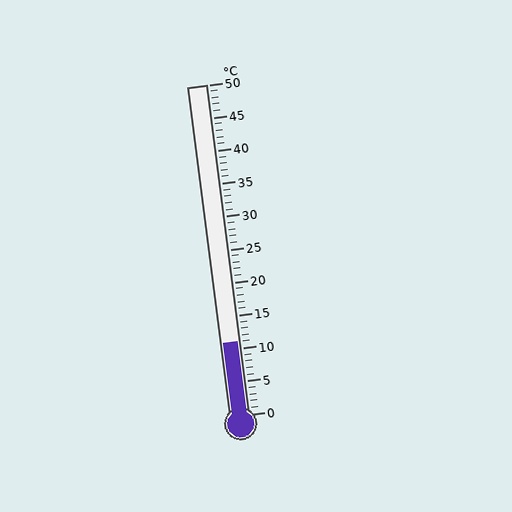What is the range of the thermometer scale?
The thermometer scale ranges from 0°C to 50°C.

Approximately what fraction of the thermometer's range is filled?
The thermometer is filled to approximately 20% of its range.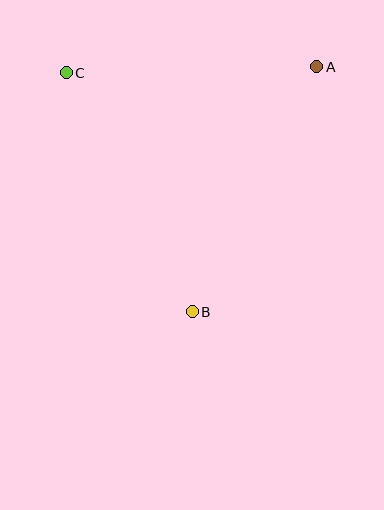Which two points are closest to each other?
Points A and C are closest to each other.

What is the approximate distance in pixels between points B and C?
The distance between B and C is approximately 270 pixels.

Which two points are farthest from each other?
Points A and B are farthest from each other.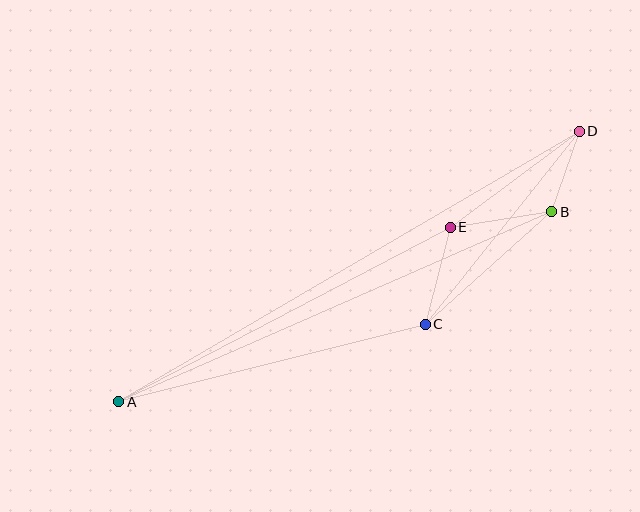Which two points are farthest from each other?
Points A and D are farthest from each other.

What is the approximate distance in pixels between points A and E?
The distance between A and E is approximately 374 pixels.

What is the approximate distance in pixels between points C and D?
The distance between C and D is approximately 247 pixels.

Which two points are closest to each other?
Points B and D are closest to each other.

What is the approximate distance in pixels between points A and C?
The distance between A and C is approximately 316 pixels.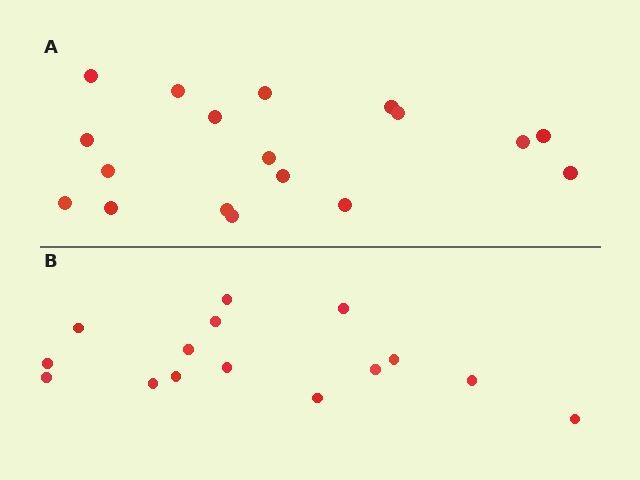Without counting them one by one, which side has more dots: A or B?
Region A (the top region) has more dots.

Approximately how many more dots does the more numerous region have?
Region A has just a few more — roughly 2 or 3 more dots than region B.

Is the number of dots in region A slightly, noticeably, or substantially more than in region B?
Region A has only slightly more — the two regions are fairly close. The ratio is roughly 1.2 to 1.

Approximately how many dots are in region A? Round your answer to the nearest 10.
About 20 dots. (The exact count is 18, which rounds to 20.)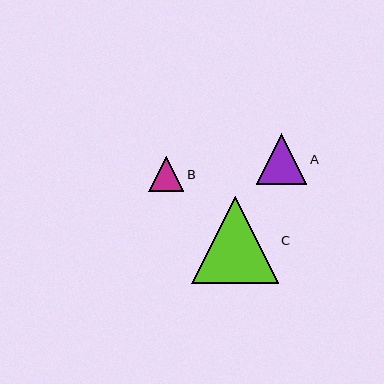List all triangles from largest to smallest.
From largest to smallest: C, A, B.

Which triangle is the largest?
Triangle C is the largest with a size of approximately 87 pixels.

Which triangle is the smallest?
Triangle B is the smallest with a size of approximately 36 pixels.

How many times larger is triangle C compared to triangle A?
Triangle C is approximately 1.7 times the size of triangle A.